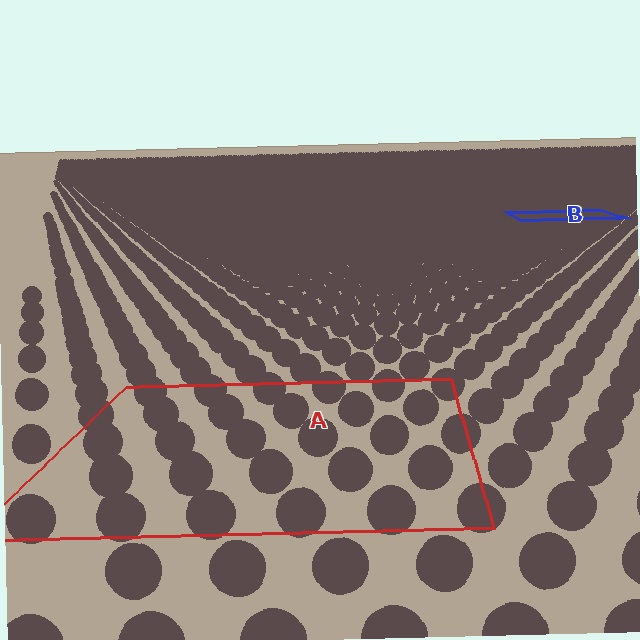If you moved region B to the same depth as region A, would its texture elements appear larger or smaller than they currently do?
They would appear larger. At a closer depth, the same texture elements are projected at a bigger on-screen size.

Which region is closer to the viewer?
Region A is closer. The texture elements there are larger and more spread out.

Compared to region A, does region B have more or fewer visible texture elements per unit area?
Region B has more texture elements per unit area — they are packed more densely because it is farther away.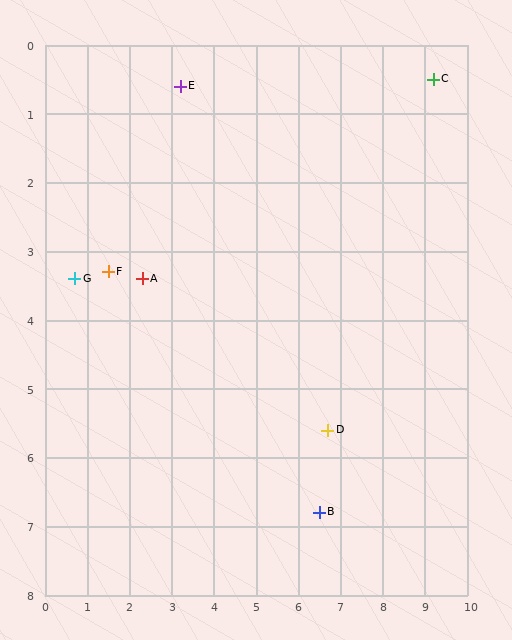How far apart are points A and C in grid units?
Points A and C are about 7.5 grid units apart.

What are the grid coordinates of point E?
Point E is at approximately (3.2, 0.6).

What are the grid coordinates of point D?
Point D is at approximately (6.7, 5.6).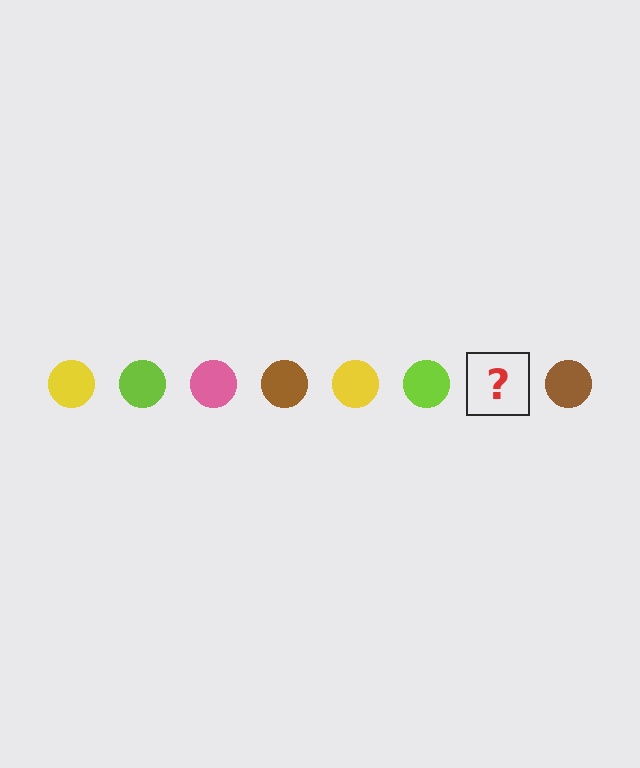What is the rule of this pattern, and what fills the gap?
The rule is that the pattern cycles through yellow, lime, pink, brown circles. The gap should be filled with a pink circle.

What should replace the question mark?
The question mark should be replaced with a pink circle.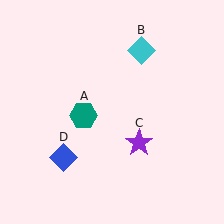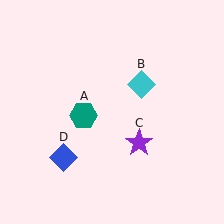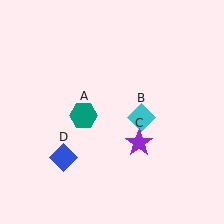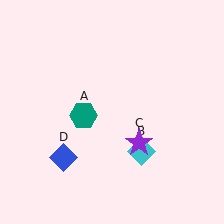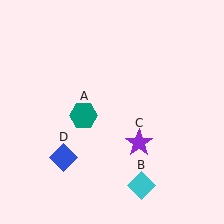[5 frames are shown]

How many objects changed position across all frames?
1 object changed position: cyan diamond (object B).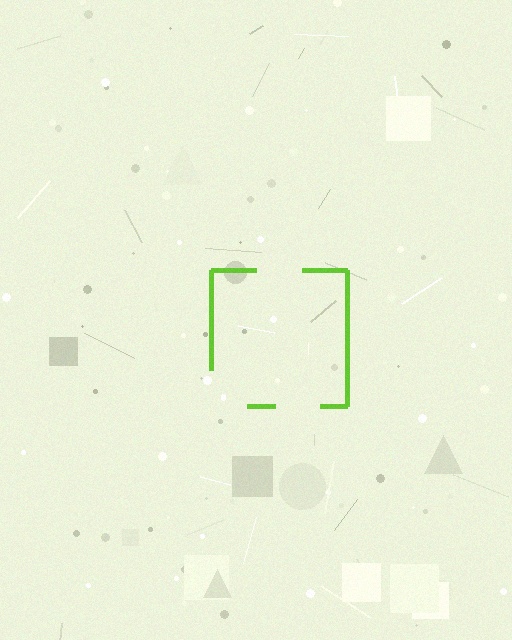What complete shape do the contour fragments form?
The contour fragments form a square.